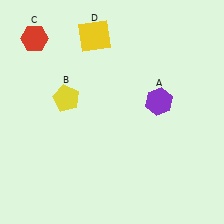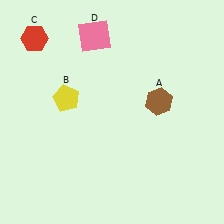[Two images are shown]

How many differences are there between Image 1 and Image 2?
There are 2 differences between the two images.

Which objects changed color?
A changed from purple to brown. D changed from yellow to pink.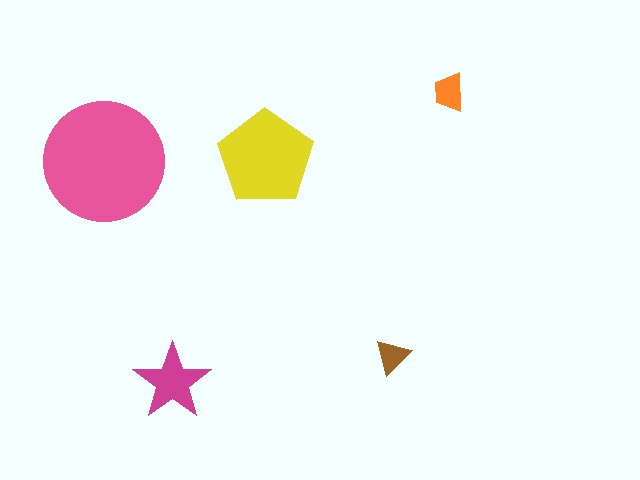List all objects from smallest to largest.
The brown triangle, the orange trapezoid, the magenta star, the yellow pentagon, the pink circle.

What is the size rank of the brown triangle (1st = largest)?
5th.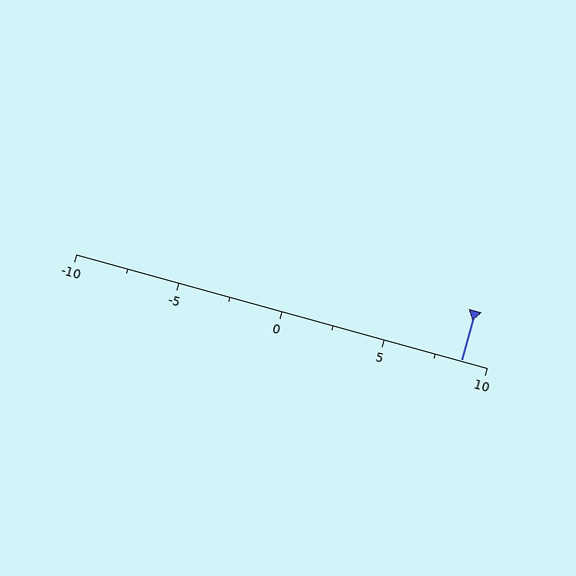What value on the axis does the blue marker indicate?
The marker indicates approximately 8.8.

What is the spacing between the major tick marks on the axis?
The major ticks are spaced 5 apart.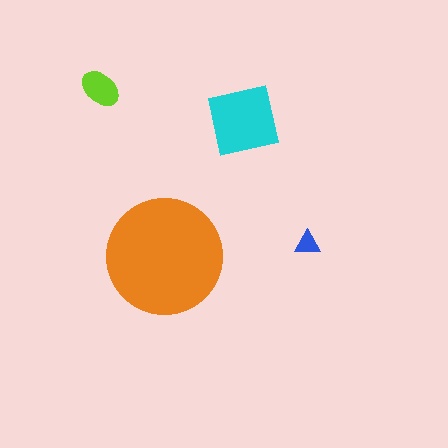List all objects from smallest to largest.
The blue triangle, the lime ellipse, the cyan square, the orange circle.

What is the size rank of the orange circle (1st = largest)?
1st.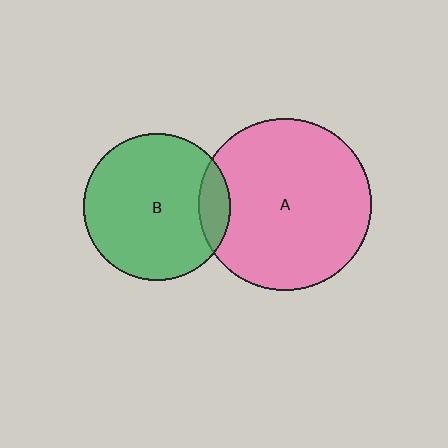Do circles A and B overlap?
Yes.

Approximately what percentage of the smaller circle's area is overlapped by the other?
Approximately 10%.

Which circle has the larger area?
Circle A (pink).